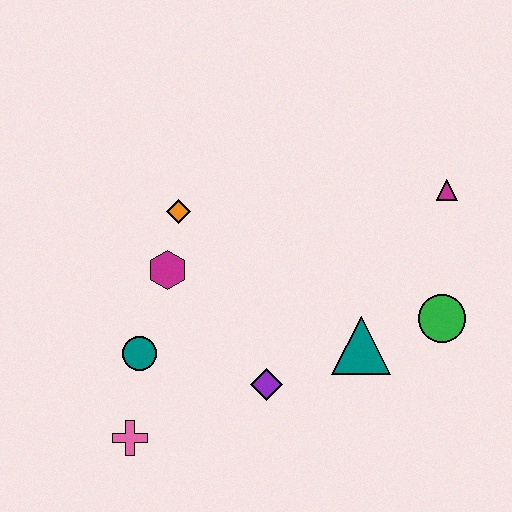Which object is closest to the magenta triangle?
The green circle is closest to the magenta triangle.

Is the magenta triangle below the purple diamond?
No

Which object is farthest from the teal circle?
The magenta triangle is farthest from the teal circle.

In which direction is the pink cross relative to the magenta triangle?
The pink cross is to the left of the magenta triangle.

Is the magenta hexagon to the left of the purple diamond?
Yes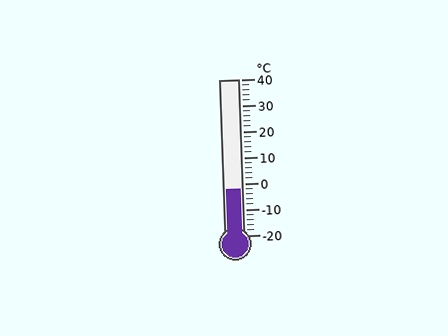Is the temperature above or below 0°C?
The temperature is below 0°C.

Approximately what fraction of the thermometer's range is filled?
The thermometer is filled to approximately 30% of its range.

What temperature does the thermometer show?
The thermometer shows approximately -2°C.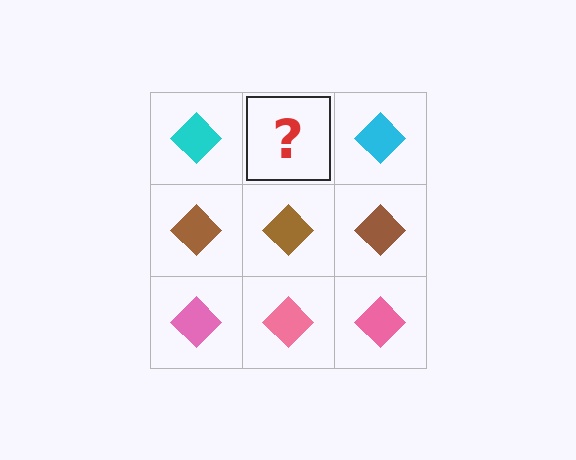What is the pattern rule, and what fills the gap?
The rule is that each row has a consistent color. The gap should be filled with a cyan diamond.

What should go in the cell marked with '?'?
The missing cell should contain a cyan diamond.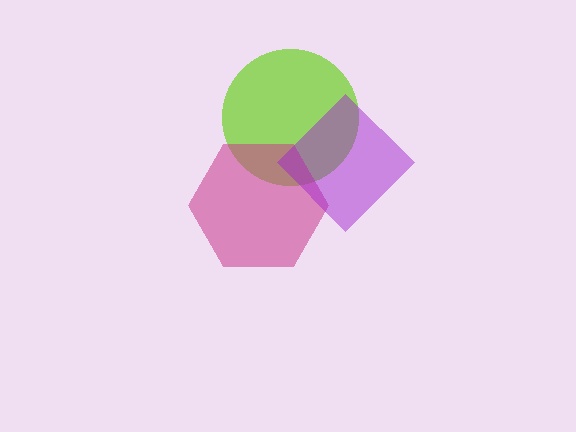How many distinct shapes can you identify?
There are 3 distinct shapes: a lime circle, a magenta hexagon, a purple diamond.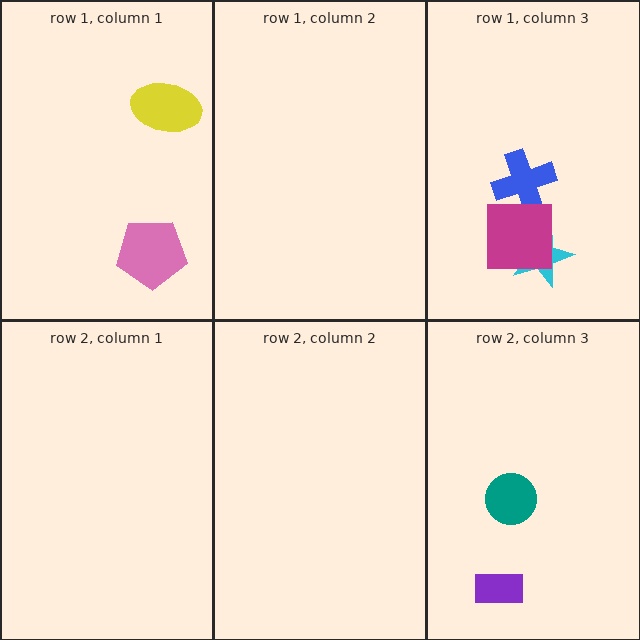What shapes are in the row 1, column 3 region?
The cyan star, the blue cross, the magenta square.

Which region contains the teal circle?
The row 2, column 3 region.